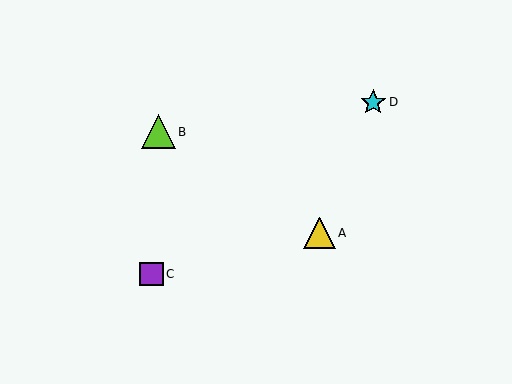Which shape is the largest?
The lime triangle (labeled B) is the largest.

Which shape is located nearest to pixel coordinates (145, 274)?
The purple square (labeled C) at (151, 274) is nearest to that location.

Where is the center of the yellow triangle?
The center of the yellow triangle is at (320, 233).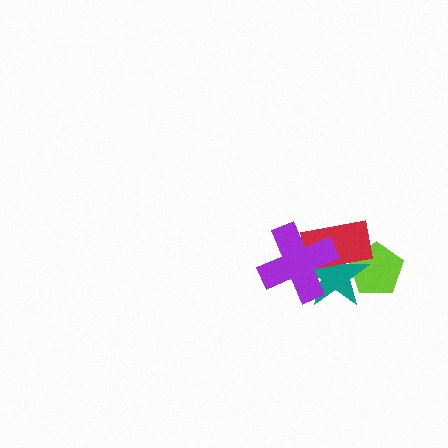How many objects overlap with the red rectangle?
3 objects overlap with the red rectangle.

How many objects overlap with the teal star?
3 objects overlap with the teal star.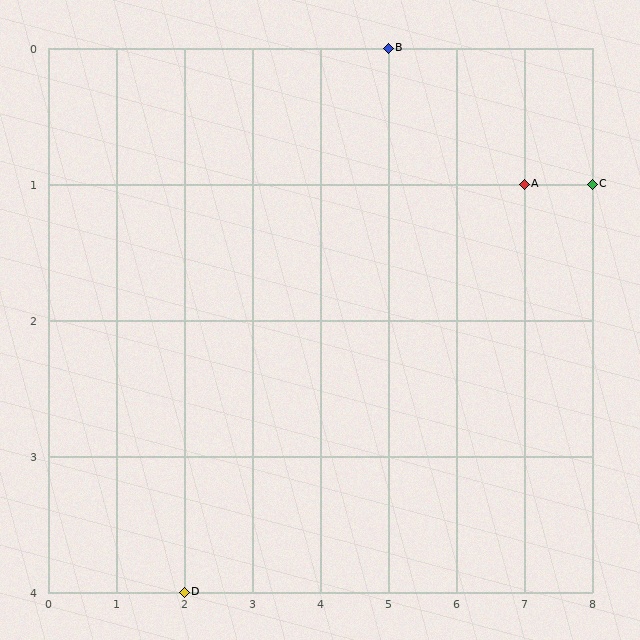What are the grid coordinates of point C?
Point C is at grid coordinates (8, 1).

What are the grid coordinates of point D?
Point D is at grid coordinates (2, 4).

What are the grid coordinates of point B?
Point B is at grid coordinates (5, 0).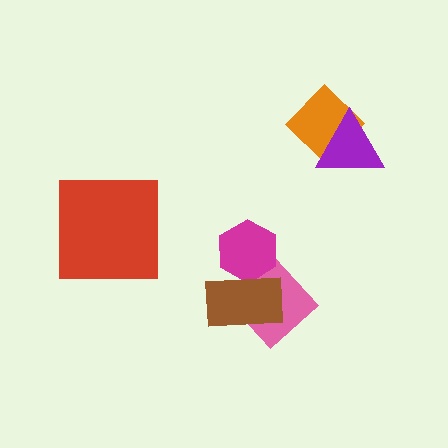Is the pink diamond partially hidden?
Yes, it is partially covered by another shape.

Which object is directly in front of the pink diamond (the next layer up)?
The magenta hexagon is directly in front of the pink diamond.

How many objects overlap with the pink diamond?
2 objects overlap with the pink diamond.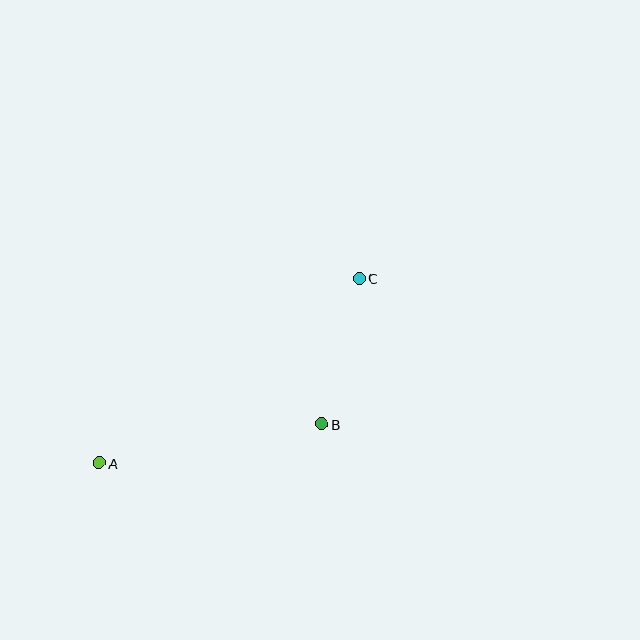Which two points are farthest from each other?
Points A and C are farthest from each other.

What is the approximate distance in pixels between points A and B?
The distance between A and B is approximately 226 pixels.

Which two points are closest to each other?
Points B and C are closest to each other.